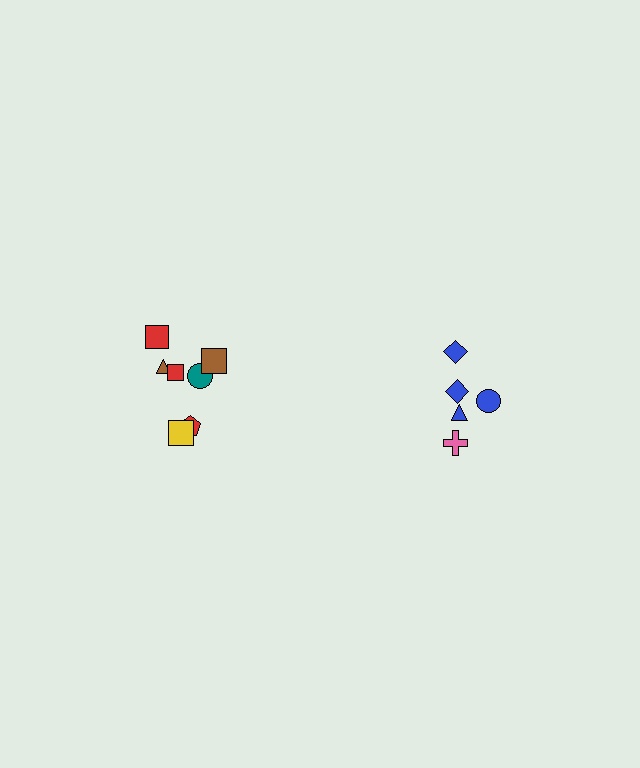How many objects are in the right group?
There are 5 objects.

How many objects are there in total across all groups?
There are 12 objects.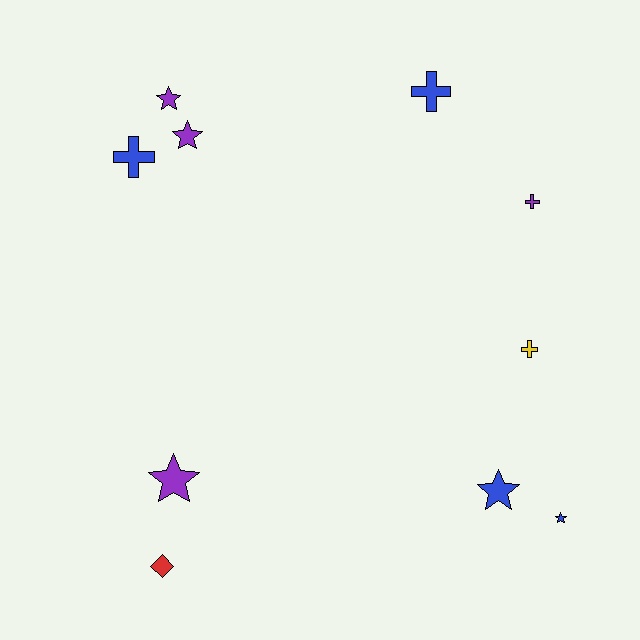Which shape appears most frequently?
Star, with 5 objects.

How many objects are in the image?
There are 10 objects.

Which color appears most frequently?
Purple, with 4 objects.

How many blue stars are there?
There are 2 blue stars.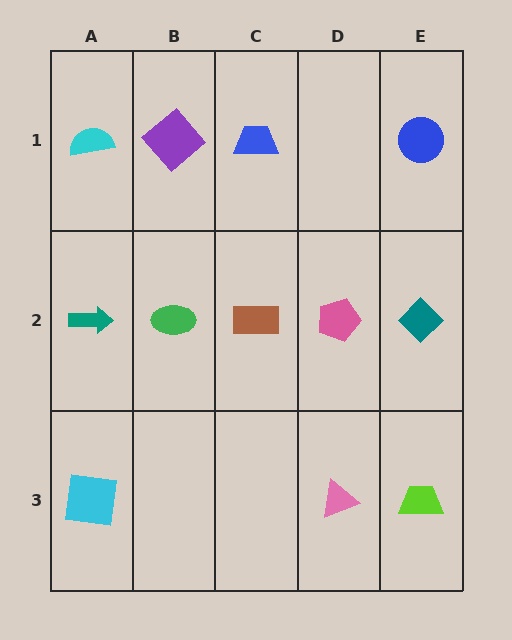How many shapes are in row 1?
4 shapes.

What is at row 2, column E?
A teal diamond.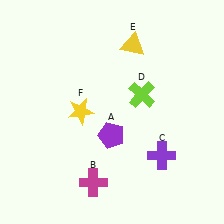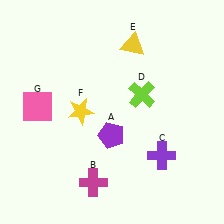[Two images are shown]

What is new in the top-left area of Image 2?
A pink square (G) was added in the top-left area of Image 2.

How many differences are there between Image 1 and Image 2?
There is 1 difference between the two images.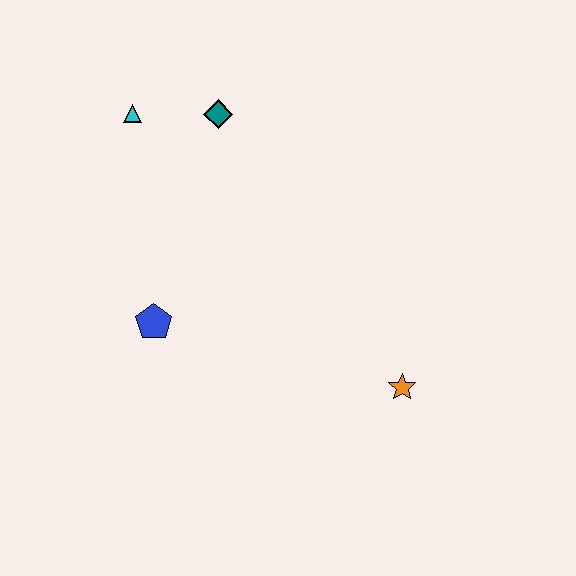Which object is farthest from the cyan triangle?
The orange star is farthest from the cyan triangle.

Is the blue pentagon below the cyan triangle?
Yes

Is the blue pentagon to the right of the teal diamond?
No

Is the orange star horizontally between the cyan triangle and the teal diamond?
No